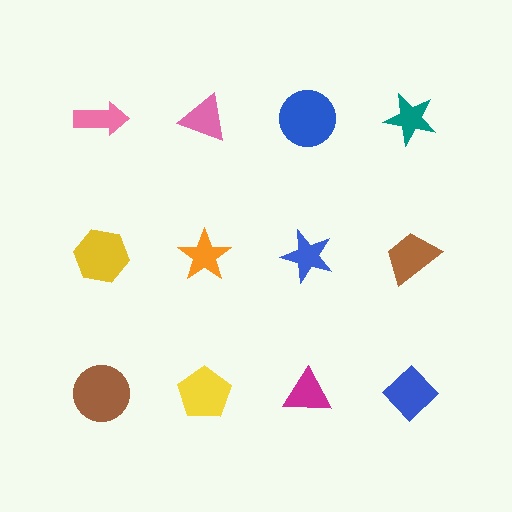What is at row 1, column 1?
A pink arrow.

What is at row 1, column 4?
A teal star.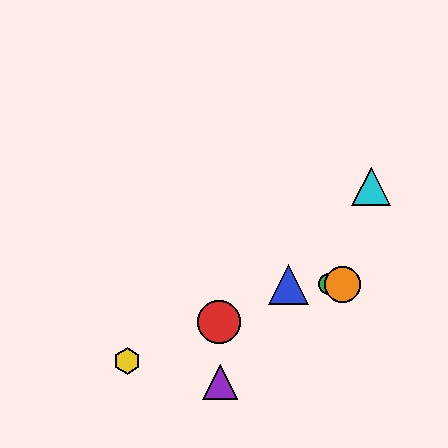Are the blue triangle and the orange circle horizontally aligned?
Yes, both are at y≈284.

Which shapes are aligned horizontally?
The blue triangle, the green circle, the orange circle are aligned horizontally.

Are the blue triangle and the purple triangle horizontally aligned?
No, the blue triangle is at y≈284 and the purple triangle is at y≈382.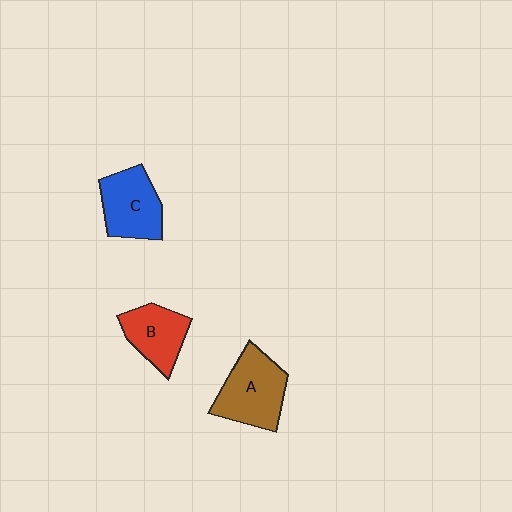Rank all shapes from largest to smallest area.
From largest to smallest: A (brown), C (blue), B (red).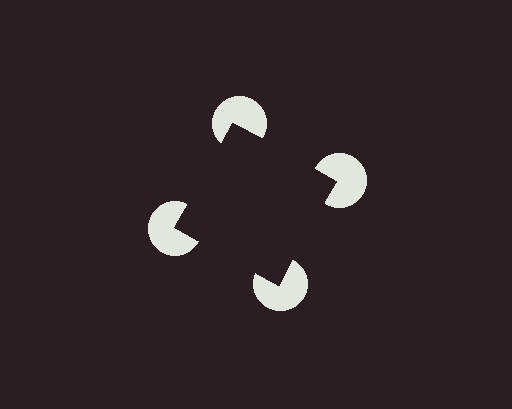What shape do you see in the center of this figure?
An illusory square — its edges are inferred from the aligned wedge cuts in the pac-man discs, not physically drawn.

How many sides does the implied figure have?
4 sides.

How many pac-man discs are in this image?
There are 4 — one at each vertex of the illusory square.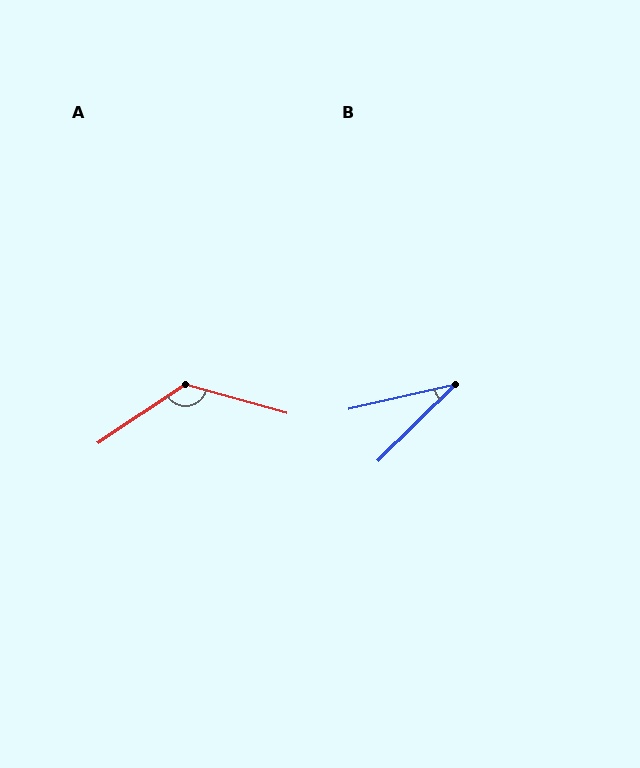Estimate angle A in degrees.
Approximately 131 degrees.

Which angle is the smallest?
B, at approximately 32 degrees.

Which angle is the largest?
A, at approximately 131 degrees.